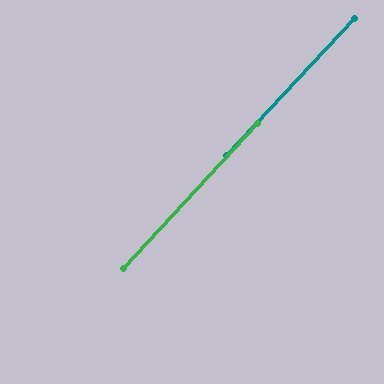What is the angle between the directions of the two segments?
Approximately 0 degrees.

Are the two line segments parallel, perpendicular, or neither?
Parallel — their directions differ by only 0.2°.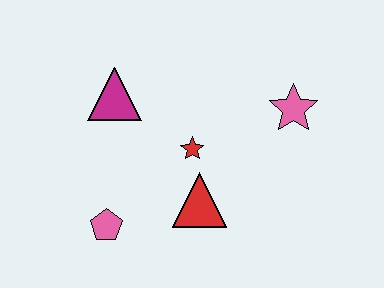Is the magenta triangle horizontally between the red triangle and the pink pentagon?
Yes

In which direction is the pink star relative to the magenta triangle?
The pink star is to the right of the magenta triangle.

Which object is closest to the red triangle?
The red star is closest to the red triangle.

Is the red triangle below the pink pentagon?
No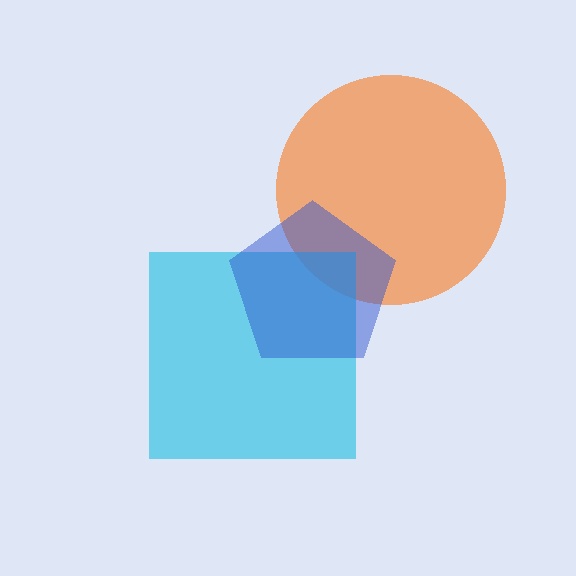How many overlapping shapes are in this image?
There are 3 overlapping shapes in the image.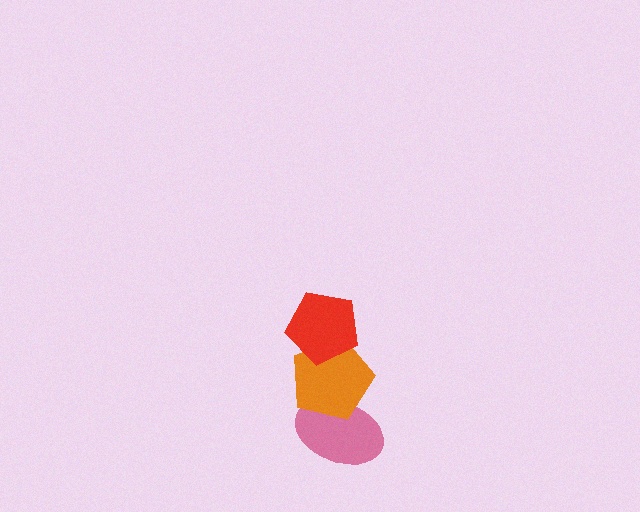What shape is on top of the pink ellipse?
The orange pentagon is on top of the pink ellipse.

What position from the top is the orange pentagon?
The orange pentagon is 2nd from the top.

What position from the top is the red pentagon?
The red pentagon is 1st from the top.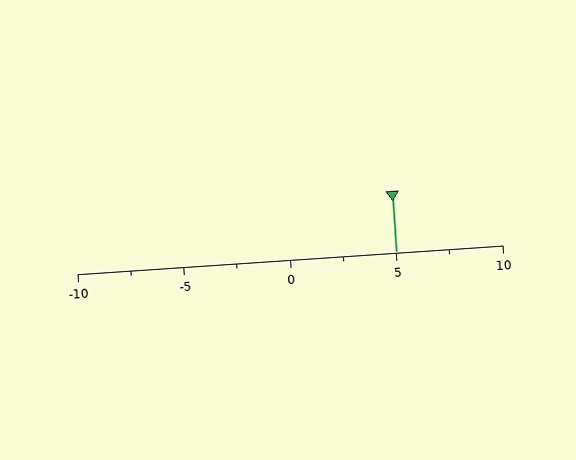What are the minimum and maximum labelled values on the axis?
The axis runs from -10 to 10.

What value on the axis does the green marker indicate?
The marker indicates approximately 5.